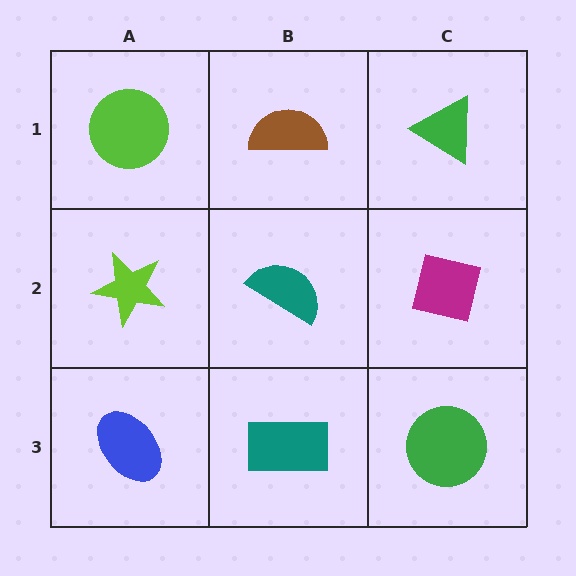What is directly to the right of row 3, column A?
A teal rectangle.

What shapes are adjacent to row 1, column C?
A magenta square (row 2, column C), a brown semicircle (row 1, column B).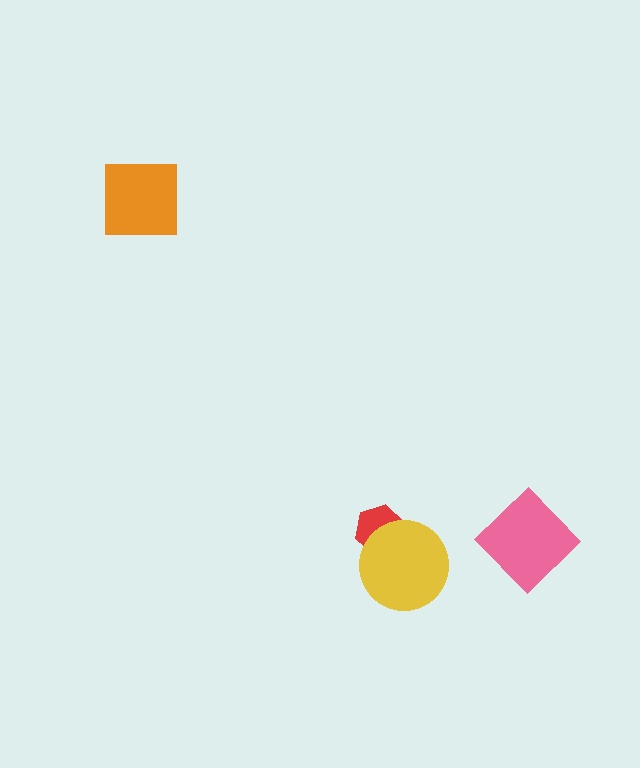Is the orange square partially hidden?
No, no other shape covers it.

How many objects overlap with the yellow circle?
1 object overlaps with the yellow circle.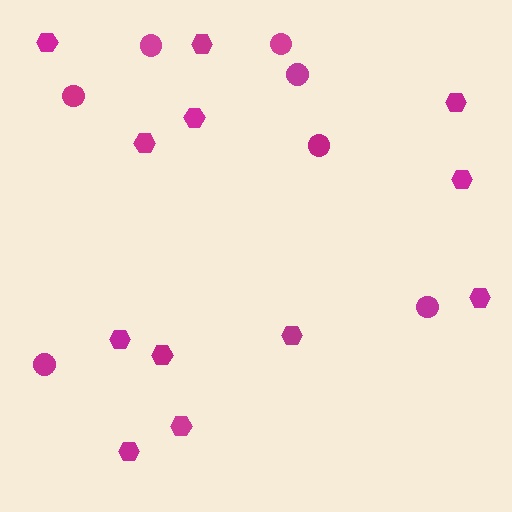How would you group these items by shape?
There are 2 groups: one group of hexagons (12) and one group of circles (7).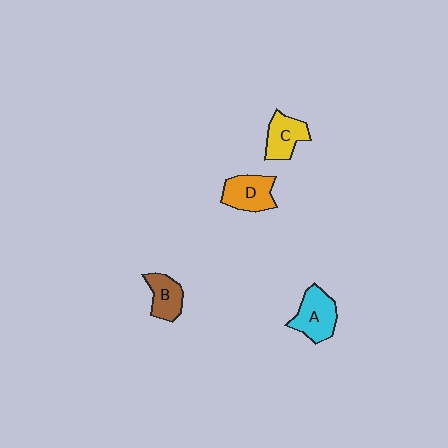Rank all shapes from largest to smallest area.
From largest to smallest: A (cyan), D (orange), C (yellow), B (brown).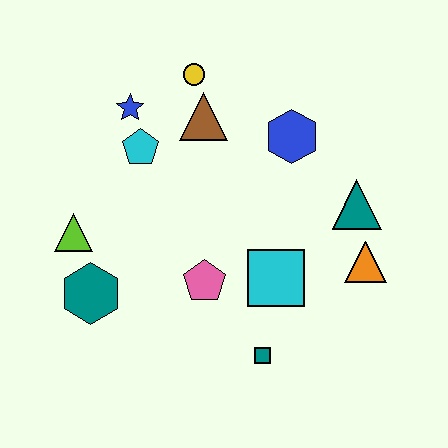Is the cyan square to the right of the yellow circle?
Yes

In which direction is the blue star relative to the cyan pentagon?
The blue star is above the cyan pentagon.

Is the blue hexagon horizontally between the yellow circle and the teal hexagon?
No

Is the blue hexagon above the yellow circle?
No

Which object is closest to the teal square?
The cyan square is closest to the teal square.